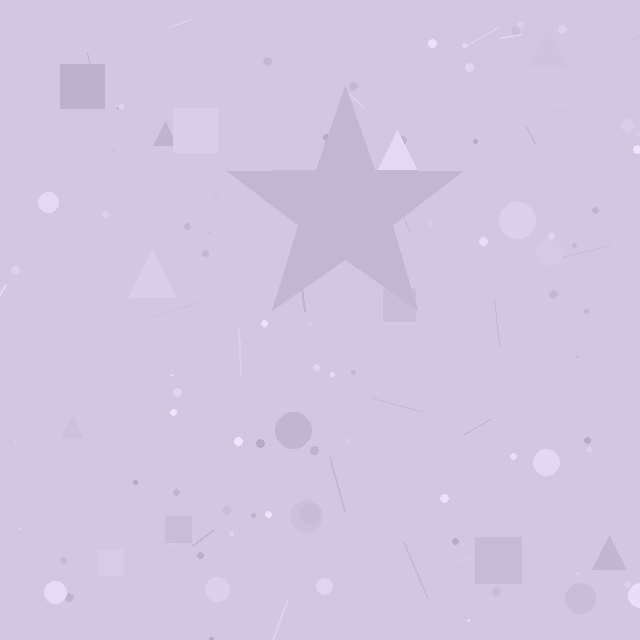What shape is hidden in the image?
A star is hidden in the image.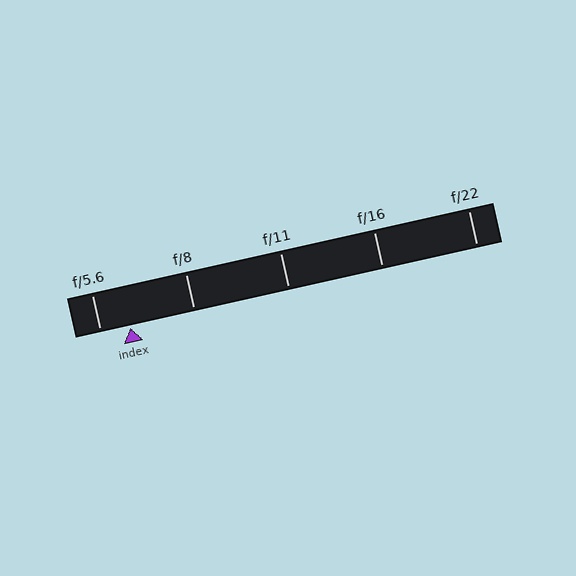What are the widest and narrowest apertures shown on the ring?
The widest aperture shown is f/5.6 and the narrowest is f/22.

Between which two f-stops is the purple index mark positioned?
The index mark is between f/5.6 and f/8.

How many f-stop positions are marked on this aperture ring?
There are 5 f-stop positions marked.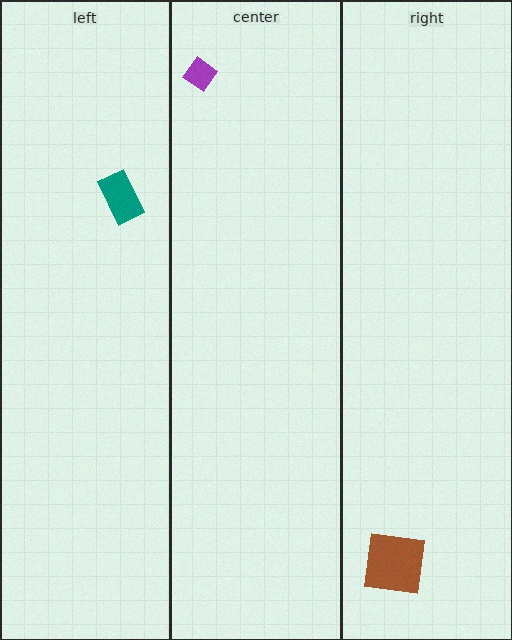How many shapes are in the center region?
1.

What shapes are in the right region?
The brown square.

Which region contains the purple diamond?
The center region.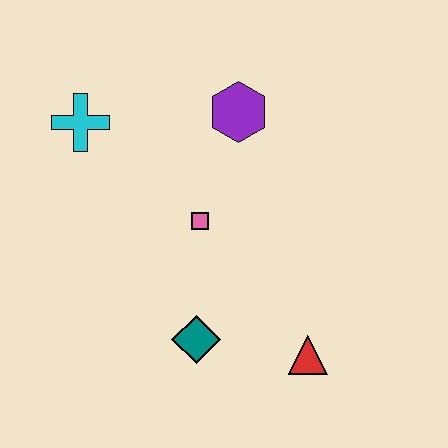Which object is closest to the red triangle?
The teal diamond is closest to the red triangle.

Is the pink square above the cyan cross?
No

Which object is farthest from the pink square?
The red triangle is farthest from the pink square.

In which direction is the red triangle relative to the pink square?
The red triangle is below the pink square.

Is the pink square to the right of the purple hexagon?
No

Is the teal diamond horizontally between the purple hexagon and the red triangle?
No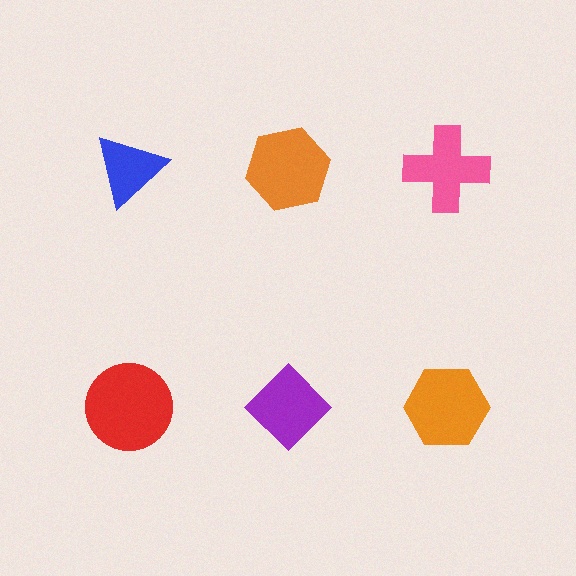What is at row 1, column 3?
A pink cross.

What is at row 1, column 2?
An orange hexagon.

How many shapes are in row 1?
3 shapes.